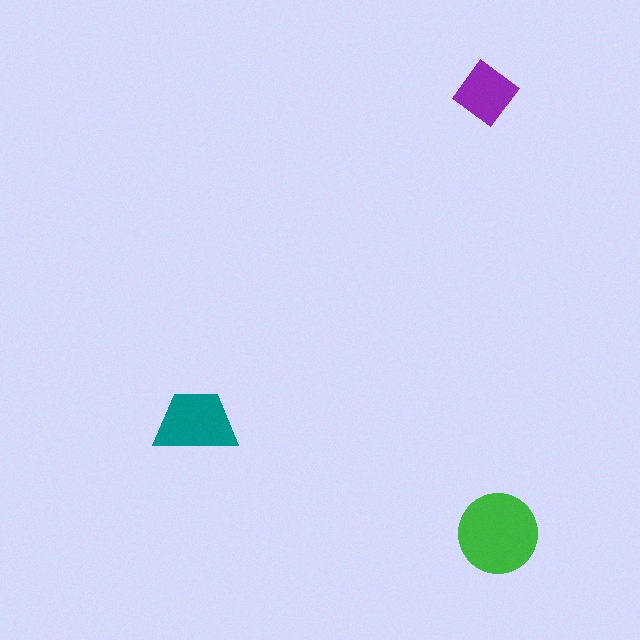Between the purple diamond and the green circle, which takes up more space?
The green circle.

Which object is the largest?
The green circle.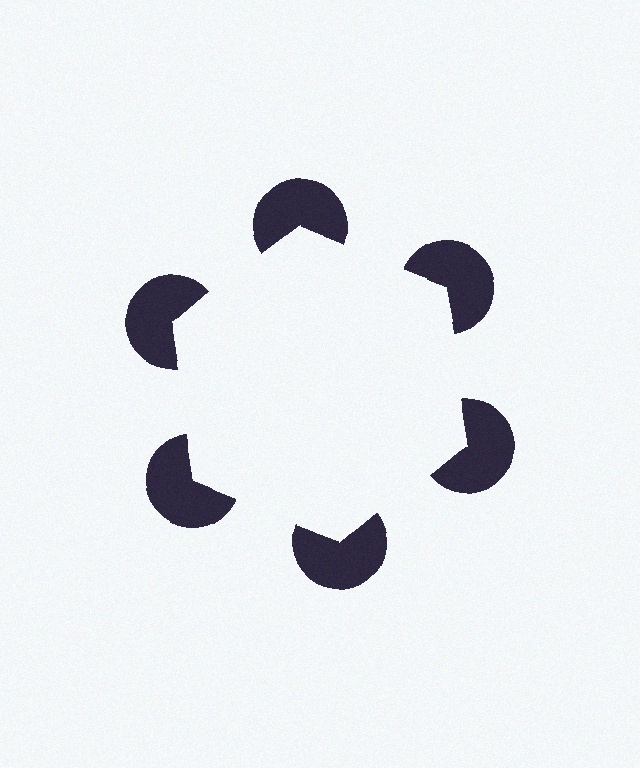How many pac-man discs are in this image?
There are 6 — one at each vertex of the illusory hexagon.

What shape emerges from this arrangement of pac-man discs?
An illusory hexagon — its edges are inferred from the aligned wedge cuts in the pac-man discs, not physically drawn.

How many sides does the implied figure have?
6 sides.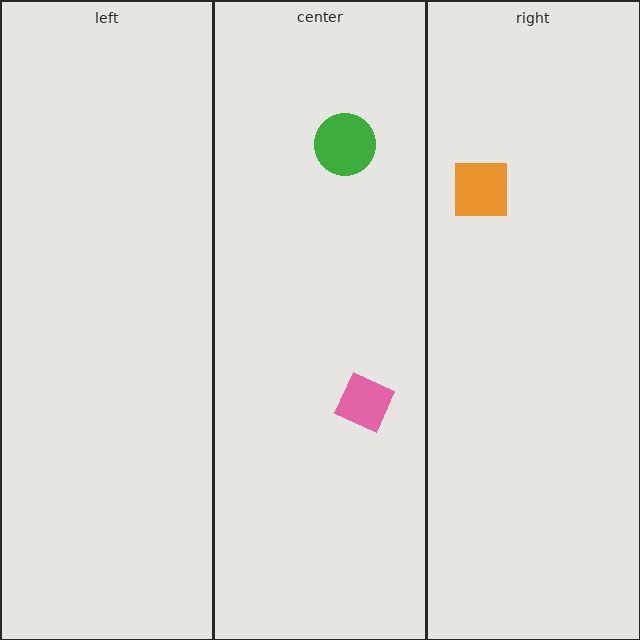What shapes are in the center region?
The green circle, the pink diamond.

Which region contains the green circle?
The center region.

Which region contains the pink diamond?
The center region.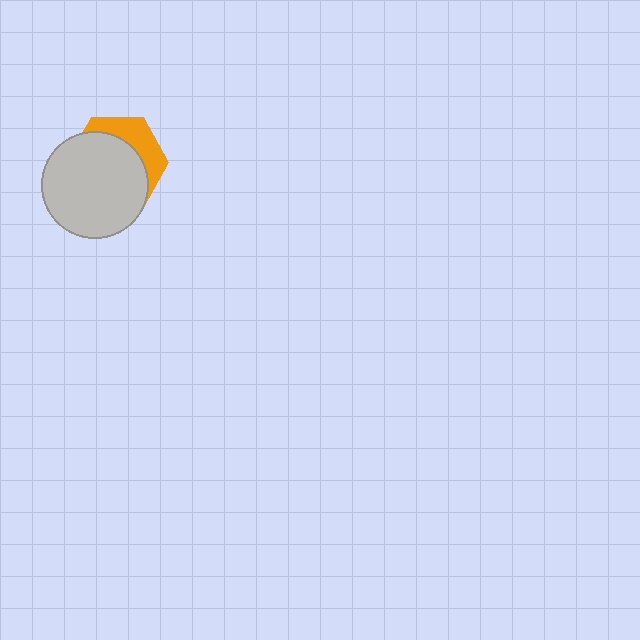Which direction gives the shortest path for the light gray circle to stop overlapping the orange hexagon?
Moving toward the lower-left gives the shortest separation.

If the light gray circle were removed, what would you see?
You would see the complete orange hexagon.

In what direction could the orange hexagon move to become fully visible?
The orange hexagon could move toward the upper-right. That would shift it out from behind the light gray circle entirely.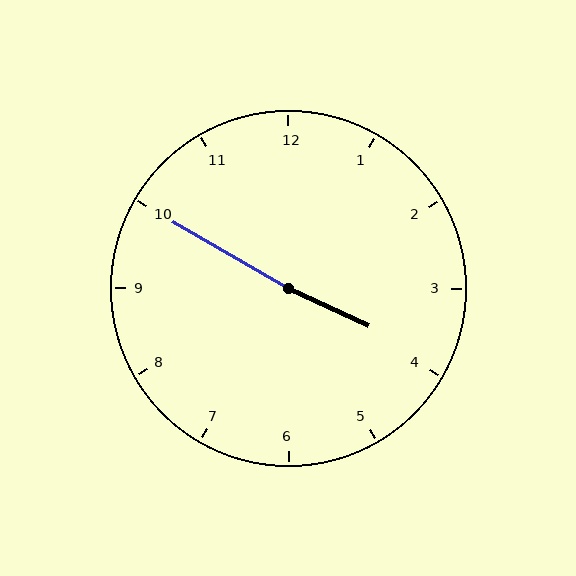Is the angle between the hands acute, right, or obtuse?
It is obtuse.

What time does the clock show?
3:50.